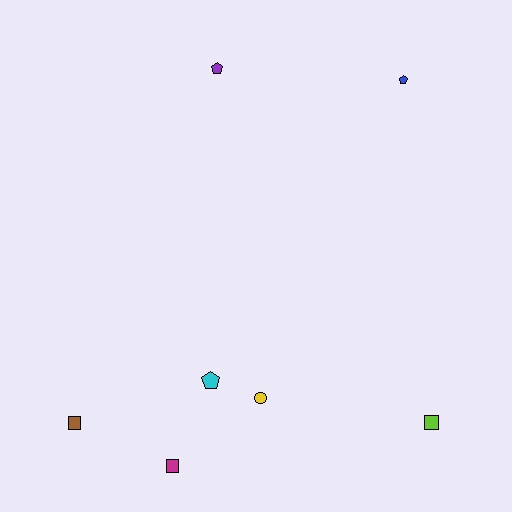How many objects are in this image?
There are 7 objects.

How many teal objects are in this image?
There are no teal objects.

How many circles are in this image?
There is 1 circle.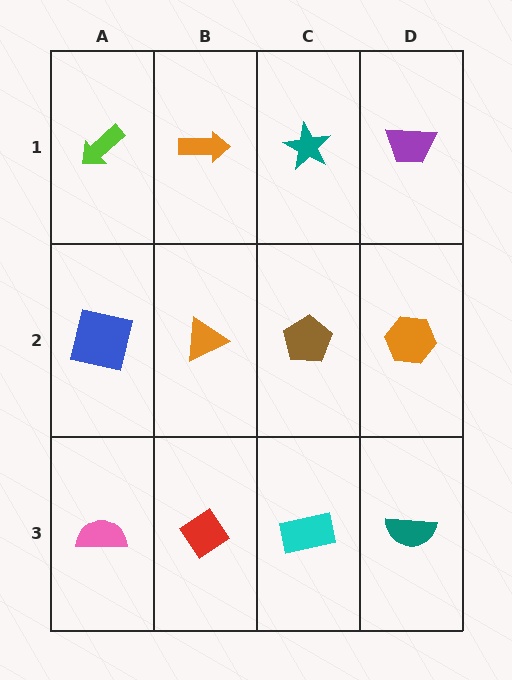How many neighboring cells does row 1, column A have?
2.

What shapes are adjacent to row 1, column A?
A blue square (row 2, column A), an orange arrow (row 1, column B).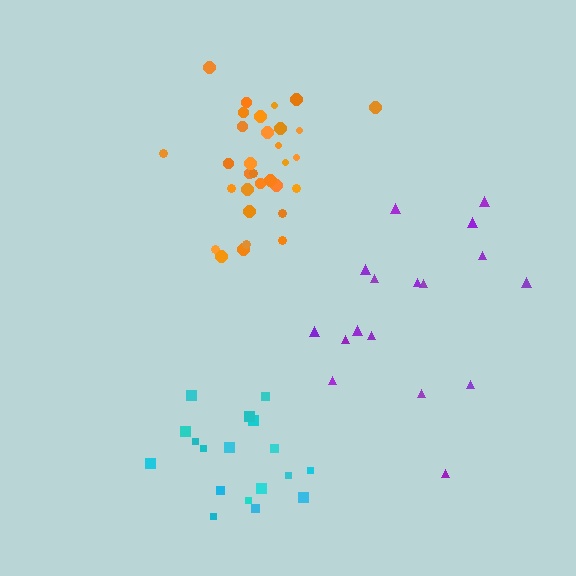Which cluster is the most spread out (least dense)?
Purple.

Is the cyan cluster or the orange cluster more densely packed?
Orange.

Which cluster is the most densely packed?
Orange.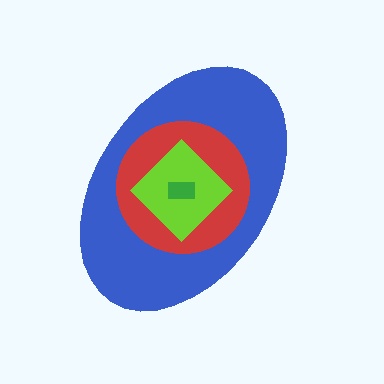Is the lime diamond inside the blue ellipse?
Yes.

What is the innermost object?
The green rectangle.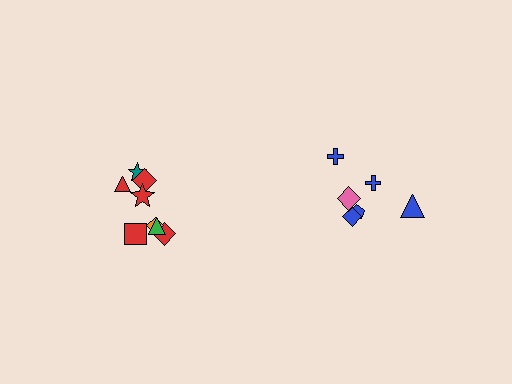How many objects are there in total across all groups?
There are 14 objects.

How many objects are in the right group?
There are 6 objects.